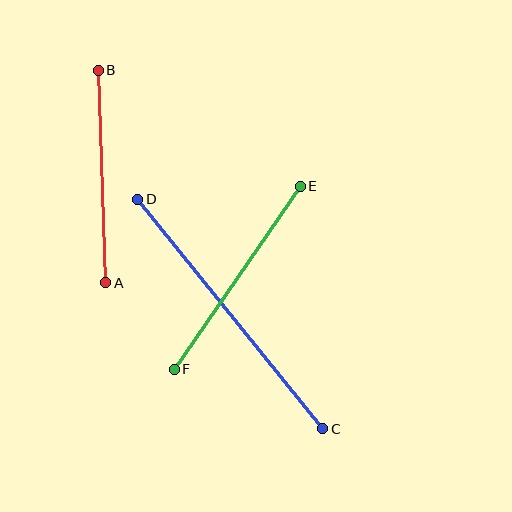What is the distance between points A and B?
The distance is approximately 213 pixels.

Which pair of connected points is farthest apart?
Points C and D are farthest apart.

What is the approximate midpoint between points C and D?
The midpoint is at approximately (230, 314) pixels.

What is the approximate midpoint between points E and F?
The midpoint is at approximately (237, 278) pixels.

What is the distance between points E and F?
The distance is approximately 222 pixels.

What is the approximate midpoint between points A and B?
The midpoint is at approximately (102, 176) pixels.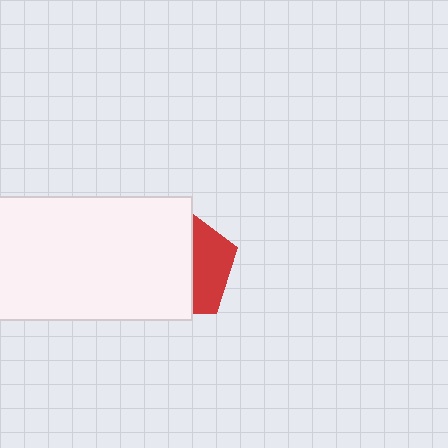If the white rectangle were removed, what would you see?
You would see the complete red pentagon.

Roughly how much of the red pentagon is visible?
A small part of it is visible (roughly 35%).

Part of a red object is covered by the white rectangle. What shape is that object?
It is a pentagon.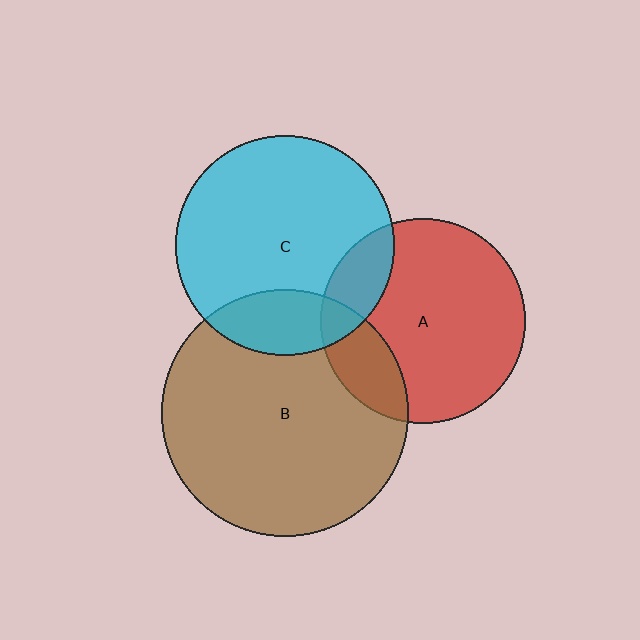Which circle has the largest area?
Circle B (brown).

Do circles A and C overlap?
Yes.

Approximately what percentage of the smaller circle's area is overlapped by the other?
Approximately 15%.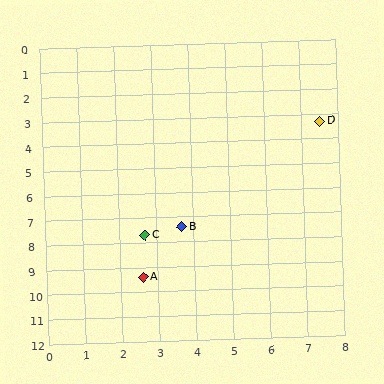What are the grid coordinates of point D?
Point D is at approximately (7.5, 3.3).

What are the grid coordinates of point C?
Point C is at approximately (2.7, 7.7).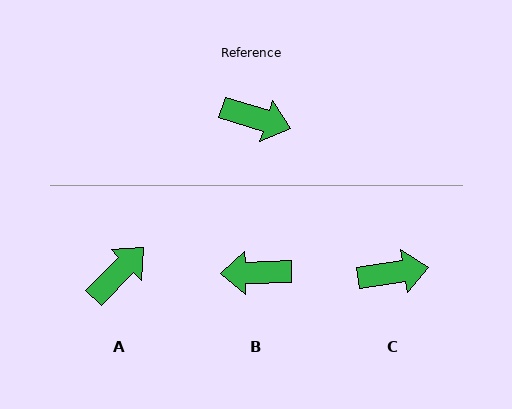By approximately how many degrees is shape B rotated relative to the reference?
Approximately 162 degrees clockwise.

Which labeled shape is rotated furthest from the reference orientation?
B, about 162 degrees away.